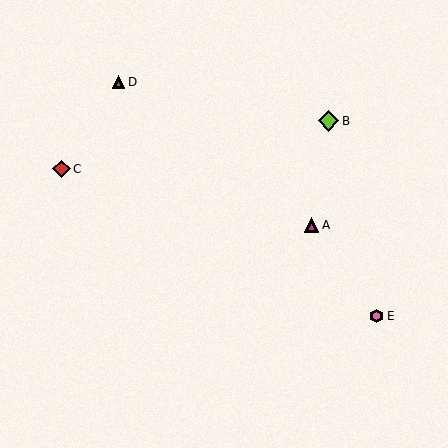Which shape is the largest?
The lime diamond (labeled B) is the largest.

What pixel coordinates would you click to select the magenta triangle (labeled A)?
Click at (311, 225) to select the magenta triangle A.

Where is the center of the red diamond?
The center of the red diamond is at (61, 169).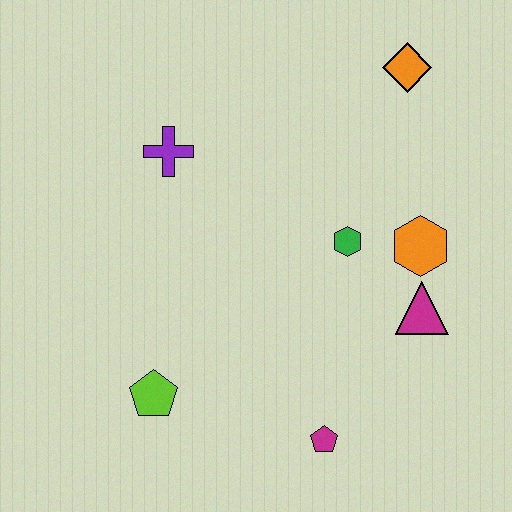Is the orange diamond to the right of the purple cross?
Yes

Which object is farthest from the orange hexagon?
The lime pentagon is farthest from the orange hexagon.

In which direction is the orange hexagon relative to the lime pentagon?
The orange hexagon is to the right of the lime pentagon.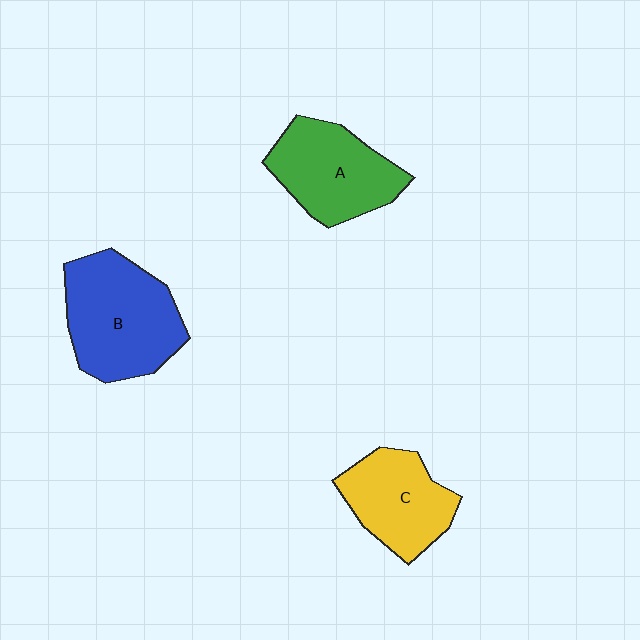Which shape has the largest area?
Shape B (blue).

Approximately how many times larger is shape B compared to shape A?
Approximately 1.2 times.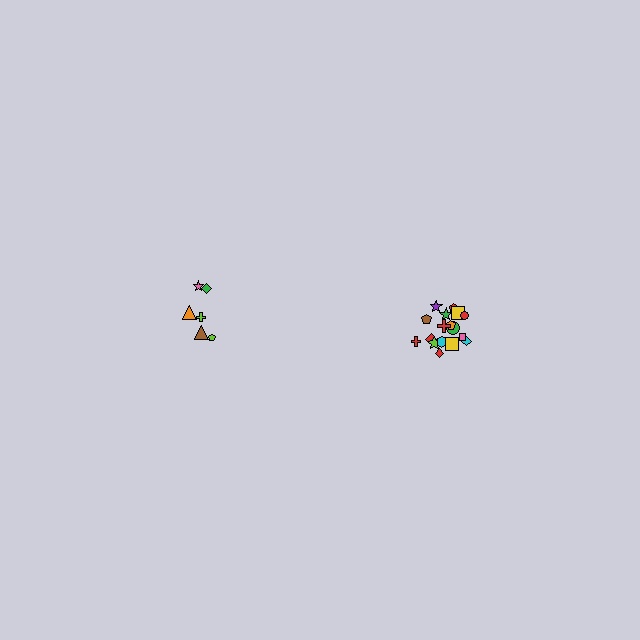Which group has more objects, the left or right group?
The right group.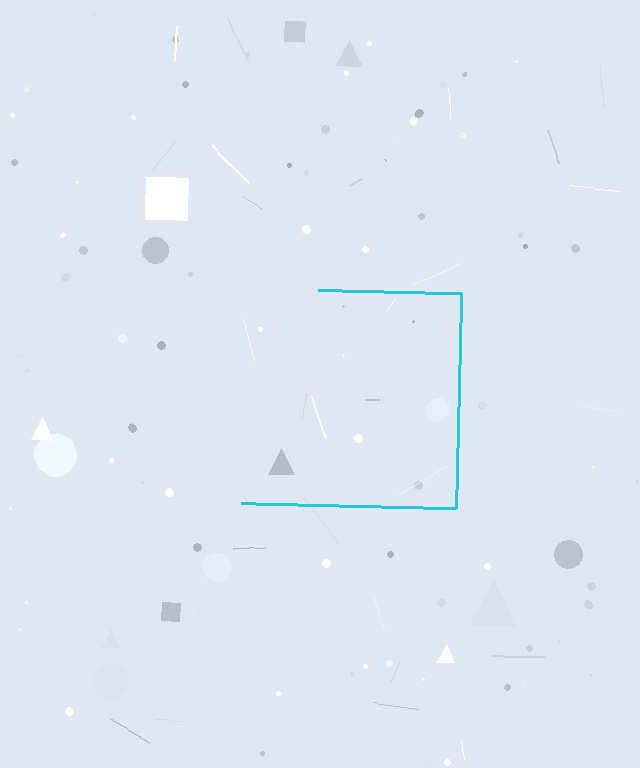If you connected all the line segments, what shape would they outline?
They would outline a square.